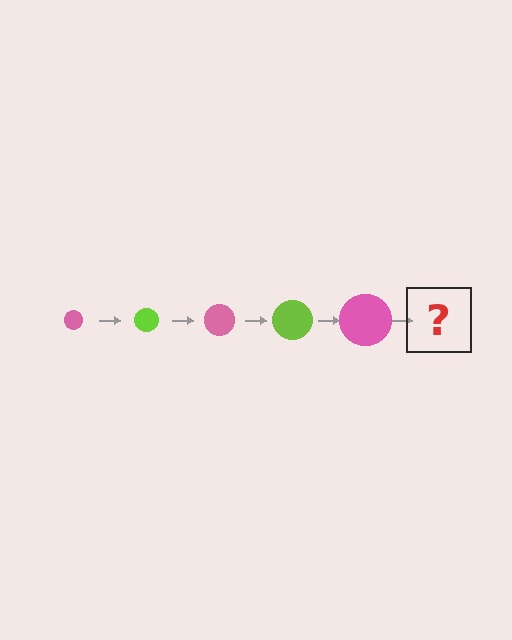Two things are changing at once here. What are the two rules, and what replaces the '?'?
The two rules are that the circle grows larger each step and the color cycles through pink and lime. The '?' should be a lime circle, larger than the previous one.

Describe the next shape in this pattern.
It should be a lime circle, larger than the previous one.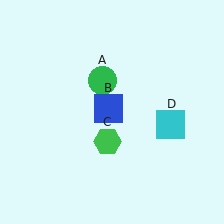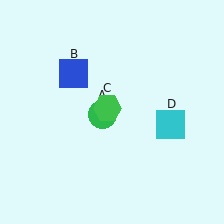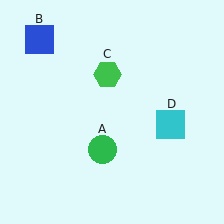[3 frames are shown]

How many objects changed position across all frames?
3 objects changed position: green circle (object A), blue square (object B), green hexagon (object C).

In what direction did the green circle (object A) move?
The green circle (object A) moved down.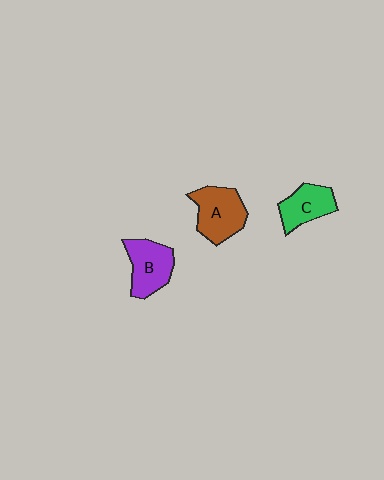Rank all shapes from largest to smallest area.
From largest to smallest: A (brown), B (purple), C (green).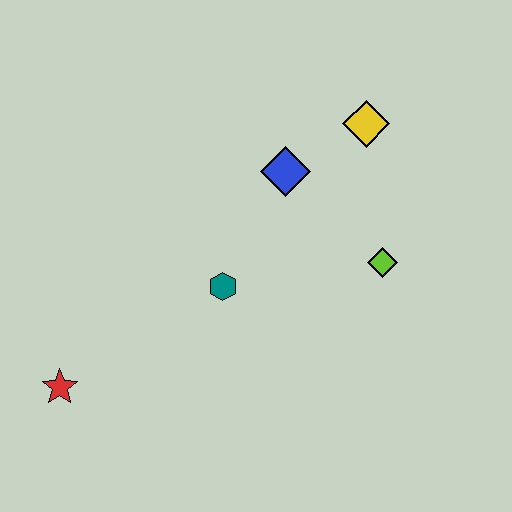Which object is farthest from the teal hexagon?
The yellow diamond is farthest from the teal hexagon.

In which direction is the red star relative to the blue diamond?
The red star is to the left of the blue diamond.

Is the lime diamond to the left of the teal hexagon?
No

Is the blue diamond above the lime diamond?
Yes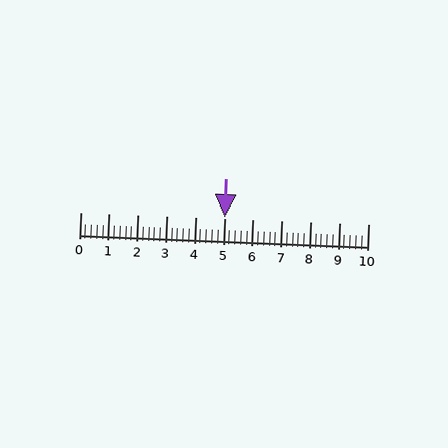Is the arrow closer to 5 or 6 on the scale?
The arrow is closer to 5.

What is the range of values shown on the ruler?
The ruler shows values from 0 to 10.